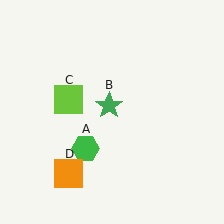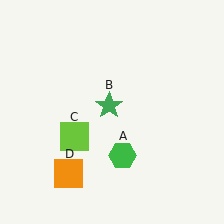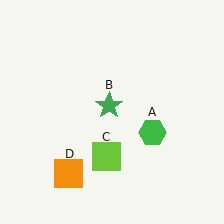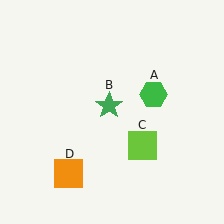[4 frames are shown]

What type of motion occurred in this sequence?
The green hexagon (object A), lime square (object C) rotated counterclockwise around the center of the scene.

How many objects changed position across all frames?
2 objects changed position: green hexagon (object A), lime square (object C).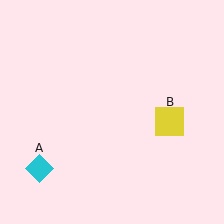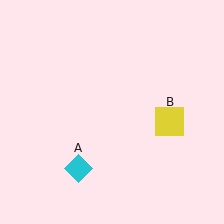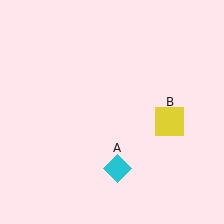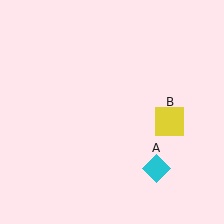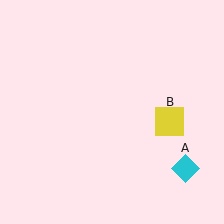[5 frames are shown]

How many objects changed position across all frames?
1 object changed position: cyan diamond (object A).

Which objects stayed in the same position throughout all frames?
Yellow square (object B) remained stationary.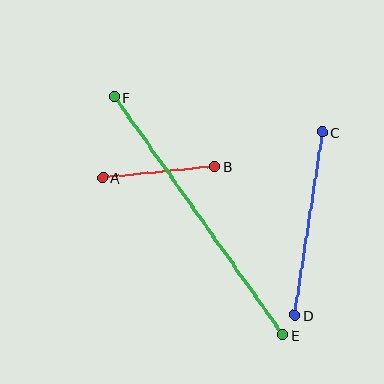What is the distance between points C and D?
The distance is approximately 185 pixels.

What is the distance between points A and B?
The distance is approximately 113 pixels.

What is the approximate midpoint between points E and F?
The midpoint is at approximately (199, 216) pixels.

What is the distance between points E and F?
The distance is approximately 292 pixels.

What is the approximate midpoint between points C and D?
The midpoint is at approximately (308, 224) pixels.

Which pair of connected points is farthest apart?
Points E and F are farthest apart.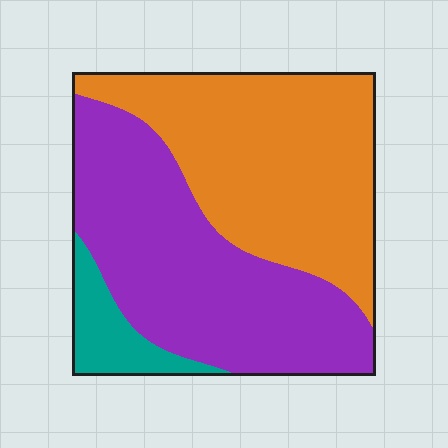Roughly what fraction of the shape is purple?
Purple covers roughly 45% of the shape.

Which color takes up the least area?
Teal, at roughly 10%.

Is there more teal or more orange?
Orange.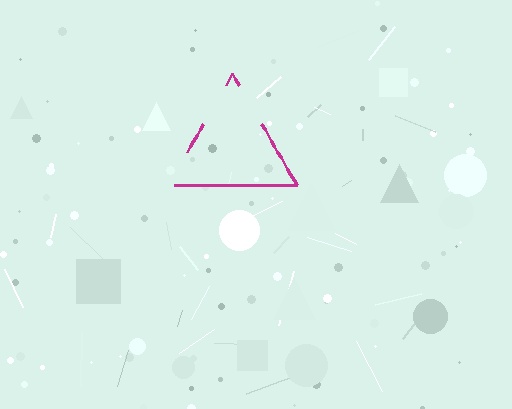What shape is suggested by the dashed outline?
The dashed outline suggests a triangle.